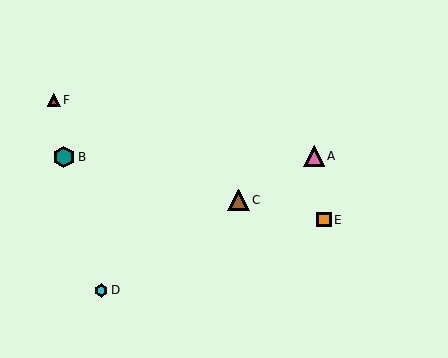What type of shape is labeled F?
Shape F is a red triangle.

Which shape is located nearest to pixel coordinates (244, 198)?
The brown triangle (labeled C) at (239, 200) is nearest to that location.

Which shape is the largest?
The brown triangle (labeled C) is the largest.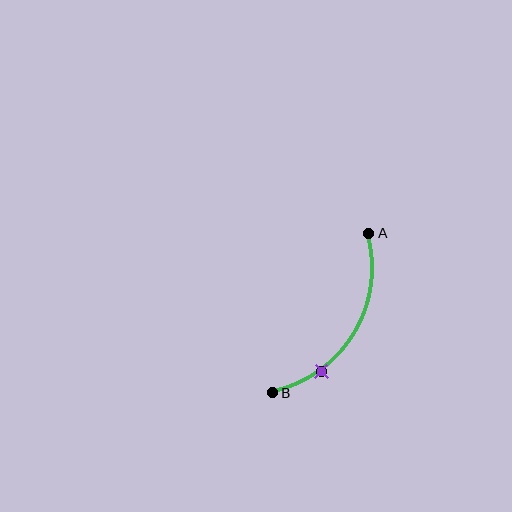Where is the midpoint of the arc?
The arc midpoint is the point on the curve farthest from the straight line joining A and B. It sits to the right of that line.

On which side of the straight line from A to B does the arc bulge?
The arc bulges to the right of the straight line connecting A and B.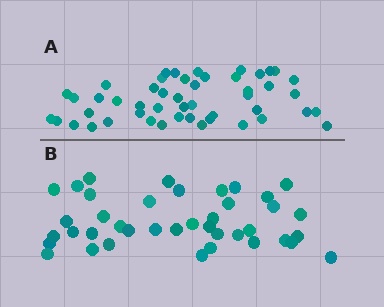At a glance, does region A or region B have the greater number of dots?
Region A (the top region) has more dots.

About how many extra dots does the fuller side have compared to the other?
Region A has roughly 8 or so more dots than region B.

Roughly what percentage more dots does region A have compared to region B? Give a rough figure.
About 20% more.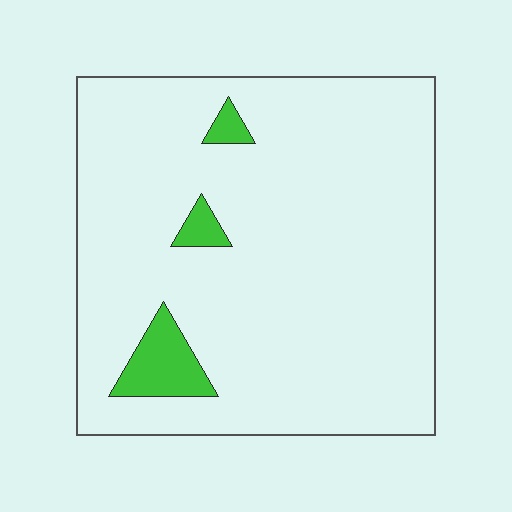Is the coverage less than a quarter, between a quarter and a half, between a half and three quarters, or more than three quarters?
Less than a quarter.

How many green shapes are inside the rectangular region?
3.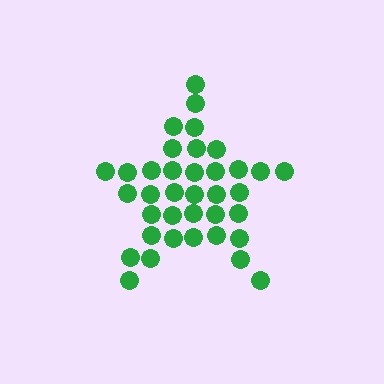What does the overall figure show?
The overall figure shows a star.